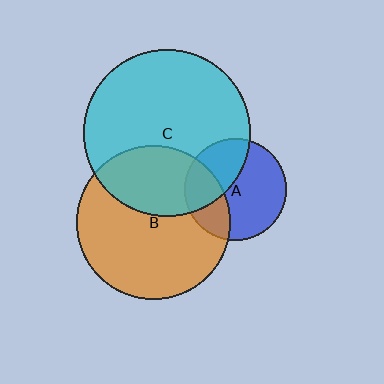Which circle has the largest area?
Circle C (cyan).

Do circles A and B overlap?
Yes.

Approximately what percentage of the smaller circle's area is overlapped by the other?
Approximately 30%.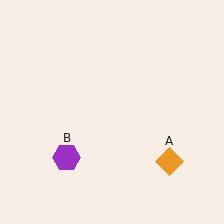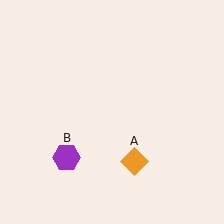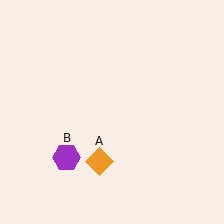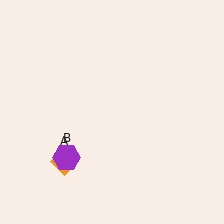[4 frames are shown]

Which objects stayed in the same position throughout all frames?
Purple hexagon (object B) remained stationary.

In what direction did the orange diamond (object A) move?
The orange diamond (object A) moved left.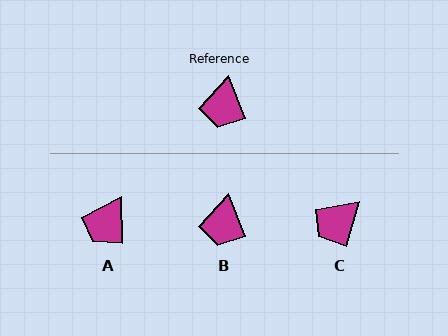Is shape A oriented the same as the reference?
No, it is off by about 20 degrees.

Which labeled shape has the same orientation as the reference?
B.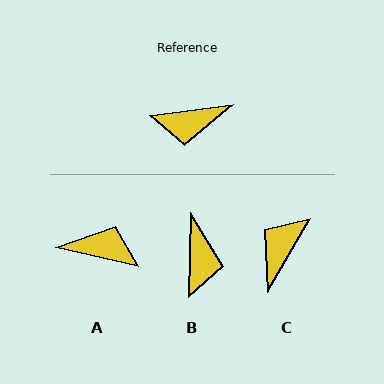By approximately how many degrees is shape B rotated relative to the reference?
Approximately 82 degrees counter-clockwise.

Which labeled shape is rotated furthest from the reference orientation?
A, about 160 degrees away.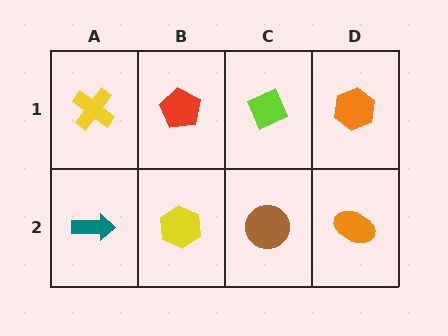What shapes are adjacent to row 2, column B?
A red pentagon (row 1, column B), a teal arrow (row 2, column A), a brown circle (row 2, column C).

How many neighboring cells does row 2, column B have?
3.